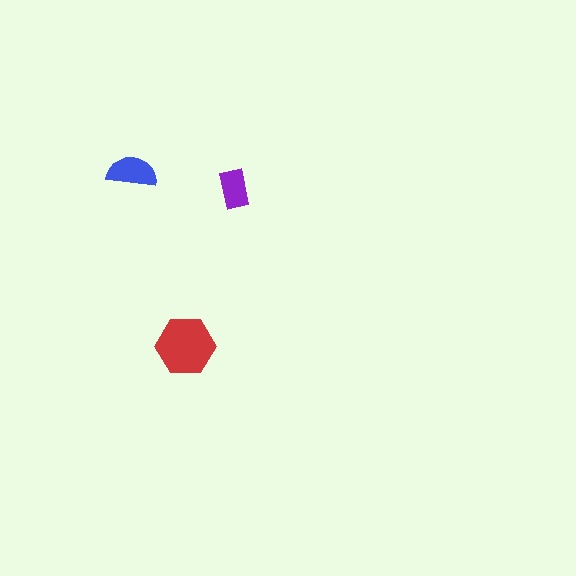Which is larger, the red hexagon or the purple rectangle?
The red hexagon.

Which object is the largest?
The red hexagon.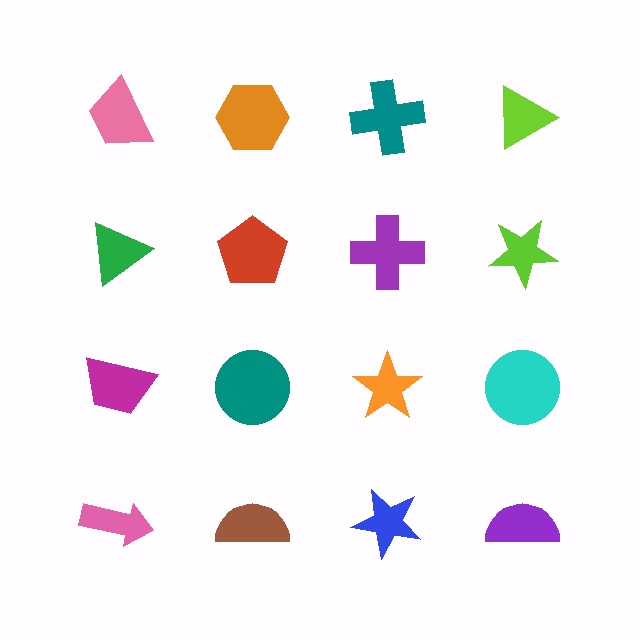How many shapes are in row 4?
4 shapes.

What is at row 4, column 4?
A purple semicircle.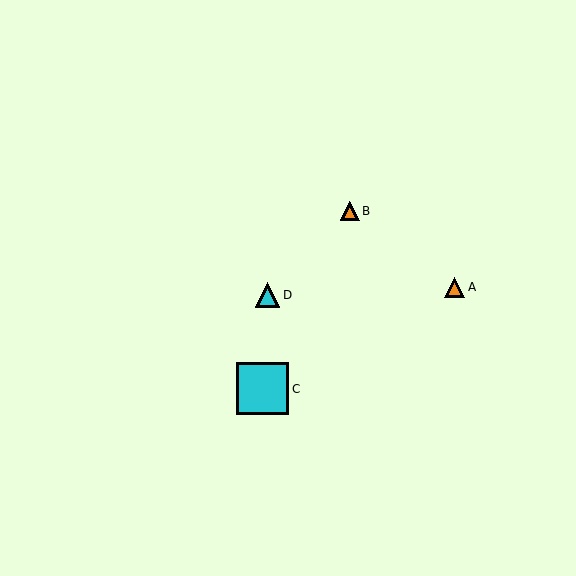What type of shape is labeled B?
Shape B is an orange triangle.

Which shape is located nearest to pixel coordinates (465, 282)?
The orange triangle (labeled A) at (455, 287) is nearest to that location.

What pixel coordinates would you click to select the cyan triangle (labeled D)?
Click at (268, 295) to select the cyan triangle D.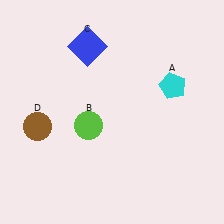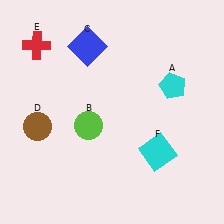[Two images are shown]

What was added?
A red cross (E), a cyan square (F) were added in Image 2.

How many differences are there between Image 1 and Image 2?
There are 2 differences between the two images.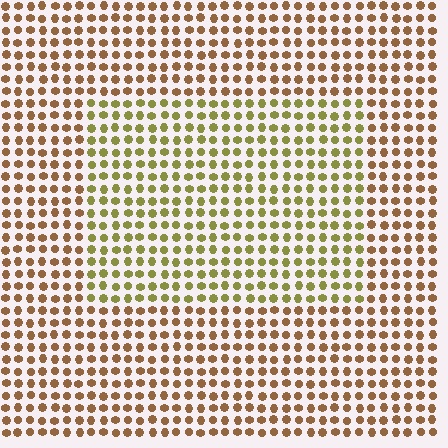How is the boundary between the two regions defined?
The boundary is defined purely by a slight shift in hue (about 39 degrees). Spacing, size, and orientation are identical on both sides.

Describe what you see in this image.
The image is filled with small brown elements in a uniform arrangement. A rectangle-shaped region is visible where the elements are tinted to a slightly different hue, forming a subtle color boundary.